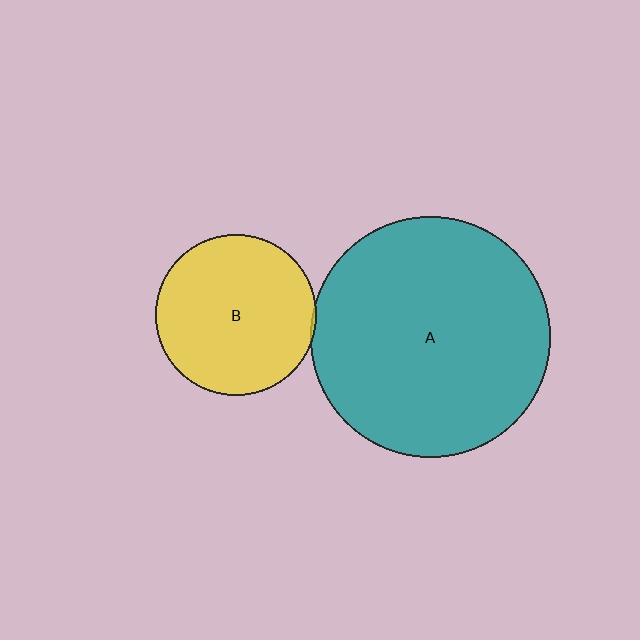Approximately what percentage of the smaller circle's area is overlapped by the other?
Approximately 5%.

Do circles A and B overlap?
Yes.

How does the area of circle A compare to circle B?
Approximately 2.2 times.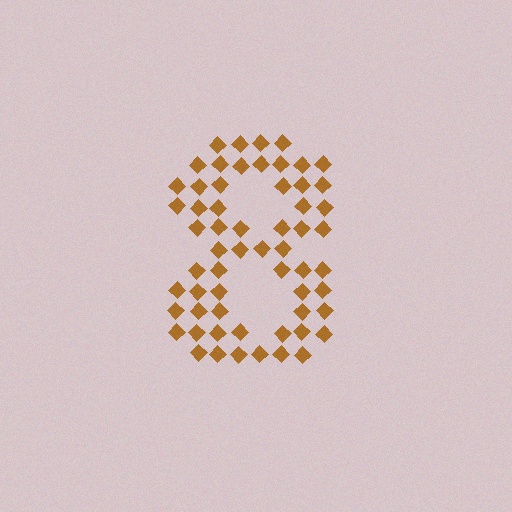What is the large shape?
The large shape is the digit 8.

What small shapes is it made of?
It is made of small diamonds.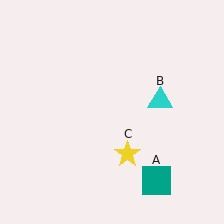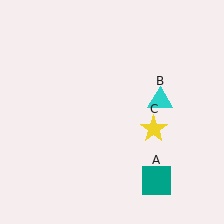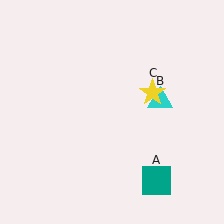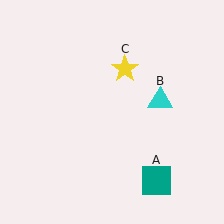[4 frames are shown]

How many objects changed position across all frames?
1 object changed position: yellow star (object C).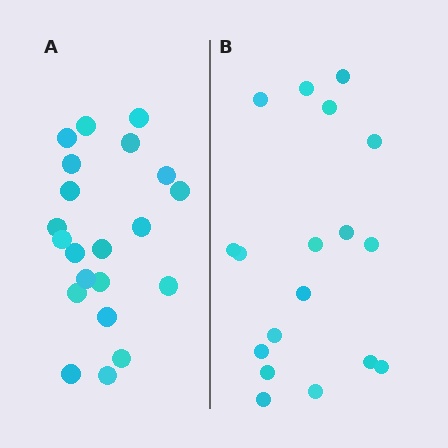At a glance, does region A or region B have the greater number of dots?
Region A (the left region) has more dots.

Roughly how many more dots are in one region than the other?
Region A has just a few more — roughly 2 or 3 more dots than region B.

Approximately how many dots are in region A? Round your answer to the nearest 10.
About 20 dots. (The exact count is 21, which rounds to 20.)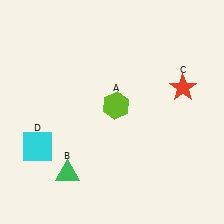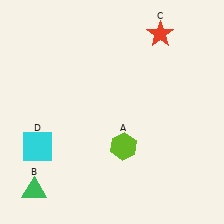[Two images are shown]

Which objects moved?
The objects that moved are: the lime hexagon (A), the green triangle (B), the red star (C).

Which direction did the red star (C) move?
The red star (C) moved up.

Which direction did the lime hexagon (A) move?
The lime hexagon (A) moved down.